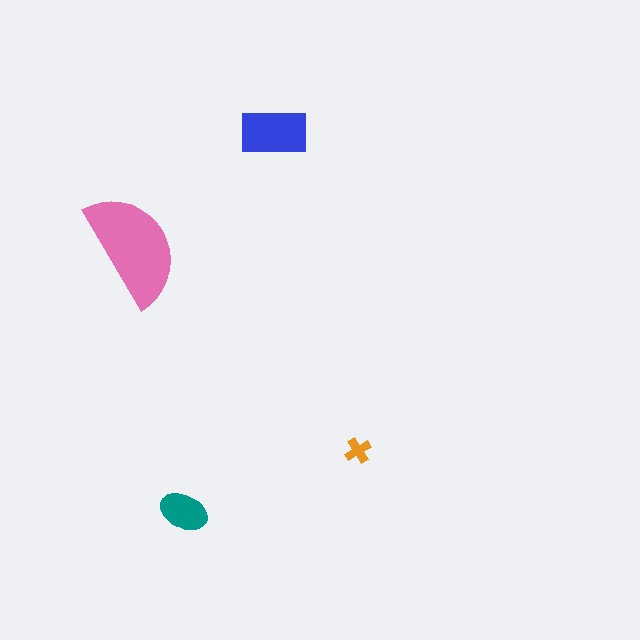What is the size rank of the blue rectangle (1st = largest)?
2nd.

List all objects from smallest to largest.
The orange cross, the teal ellipse, the blue rectangle, the pink semicircle.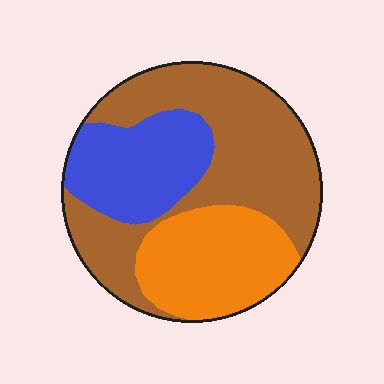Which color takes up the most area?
Brown, at roughly 50%.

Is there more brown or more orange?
Brown.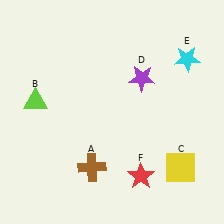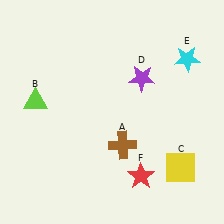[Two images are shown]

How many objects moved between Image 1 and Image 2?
1 object moved between the two images.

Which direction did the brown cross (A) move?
The brown cross (A) moved right.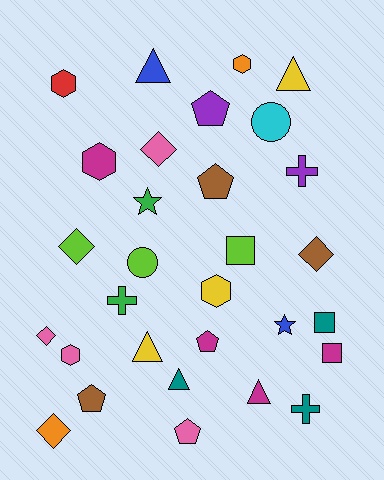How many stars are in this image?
There are 2 stars.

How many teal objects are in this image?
There are 3 teal objects.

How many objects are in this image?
There are 30 objects.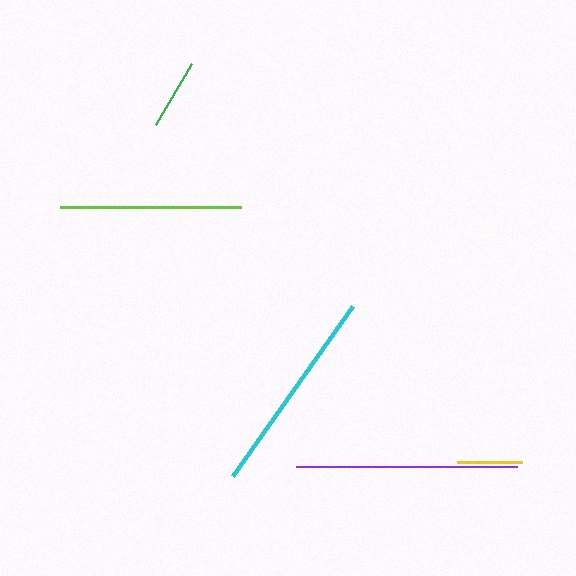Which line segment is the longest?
The purple line is the longest at approximately 220 pixels.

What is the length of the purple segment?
The purple segment is approximately 220 pixels long.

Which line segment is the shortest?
The yellow line is the shortest at approximately 65 pixels.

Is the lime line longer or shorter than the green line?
The lime line is longer than the green line.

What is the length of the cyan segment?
The cyan segment is approximately 208 pixels long.